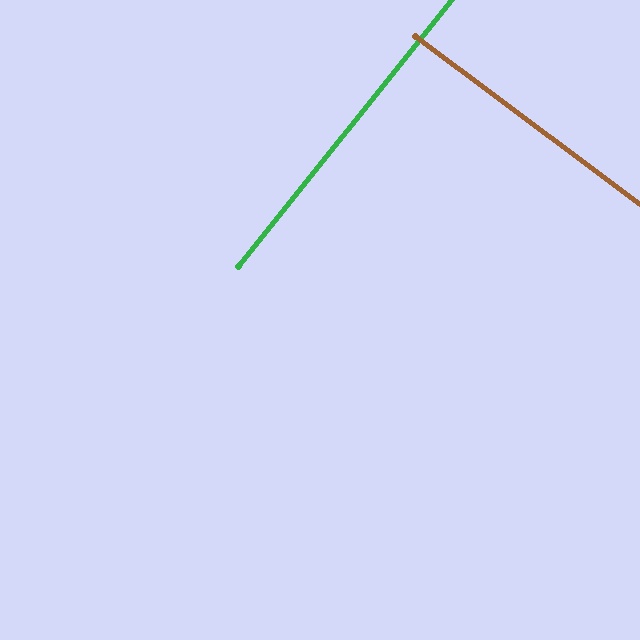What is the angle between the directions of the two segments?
Approximately 88 degrees.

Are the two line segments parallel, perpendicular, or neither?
Perpendicular — they meet at approximately 88°.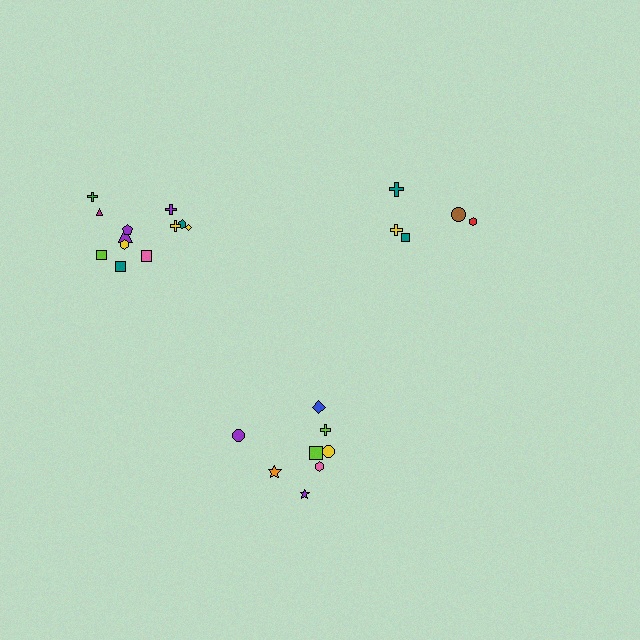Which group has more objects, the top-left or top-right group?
The top-left group.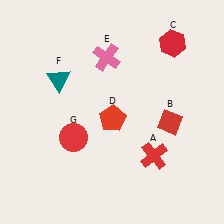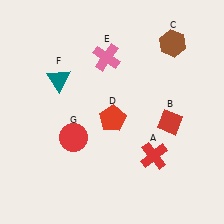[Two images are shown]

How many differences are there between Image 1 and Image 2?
There is 1 difference between the two images.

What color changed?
The hexagon (C) changed from red in Image 1 to brown in Image 2.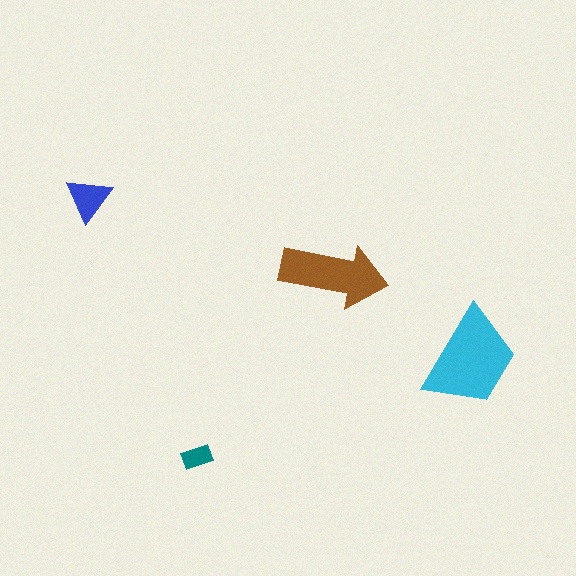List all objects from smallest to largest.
The teal rectangle, the blue triangle, the brown arrow, the cyan trapezoid.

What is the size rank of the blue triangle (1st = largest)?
3rd.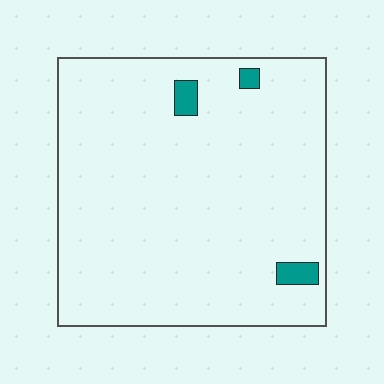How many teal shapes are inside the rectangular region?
3.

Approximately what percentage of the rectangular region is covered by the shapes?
Approximately 5%.